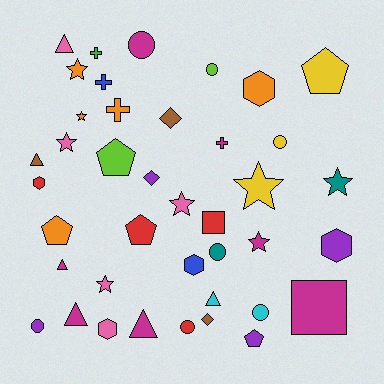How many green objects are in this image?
There is 1 green object.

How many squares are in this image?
There are 2 squares.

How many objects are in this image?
There are 40 objects.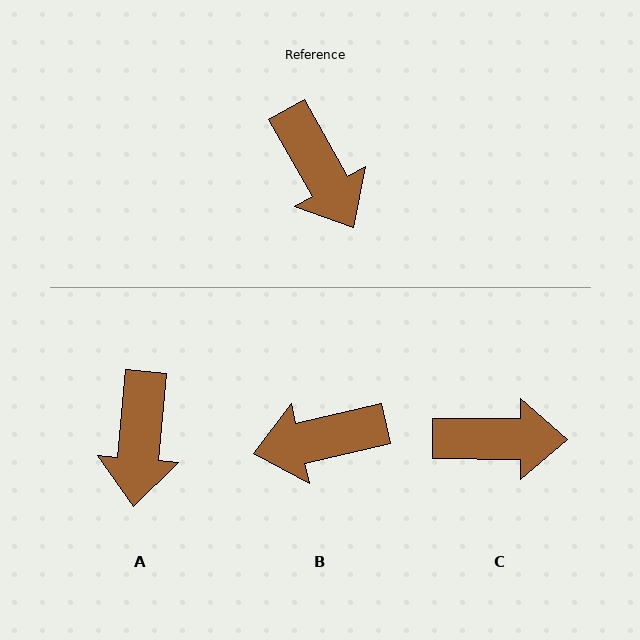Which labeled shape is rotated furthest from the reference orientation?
B, about 107 degrees away.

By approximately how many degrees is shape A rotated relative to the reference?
Approximately 35 degrees clockwise.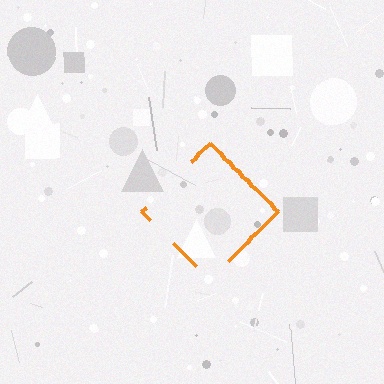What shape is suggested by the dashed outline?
The dashed outline suggests a diamond.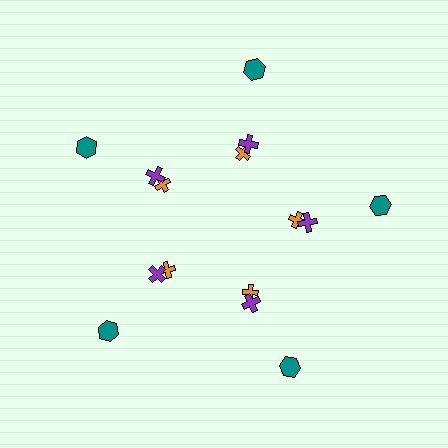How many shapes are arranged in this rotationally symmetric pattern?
There are 15 shapes, arranged in 5 groups of 3.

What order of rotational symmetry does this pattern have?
This pattern has 5-fold rotational symmetry.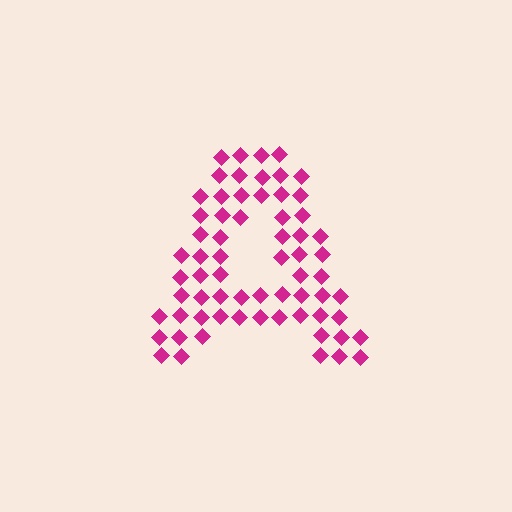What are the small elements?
The small elements are diamonds.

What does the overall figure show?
The overall figure shows the letter A.